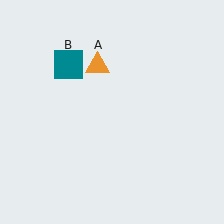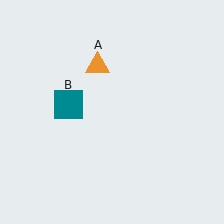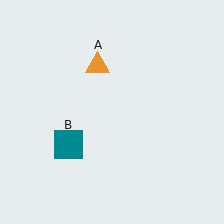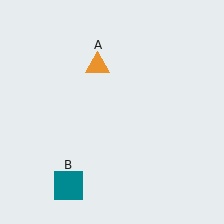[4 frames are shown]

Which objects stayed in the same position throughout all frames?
Orange triangle (object A) remained stationary.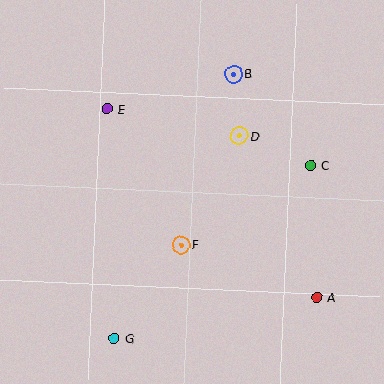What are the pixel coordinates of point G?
Point G is at (114, 338).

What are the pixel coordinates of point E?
Point E is at (107, 109).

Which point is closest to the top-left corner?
Point E is closest to the top-left corner.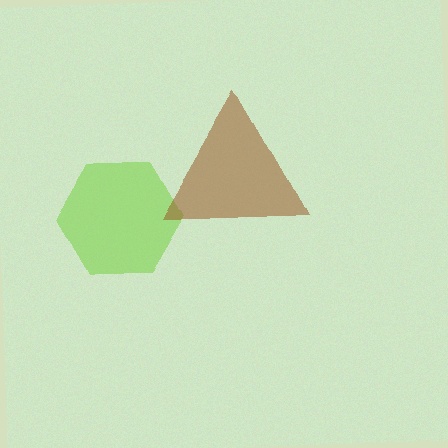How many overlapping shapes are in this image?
There are 2 overlapping shapes in the image.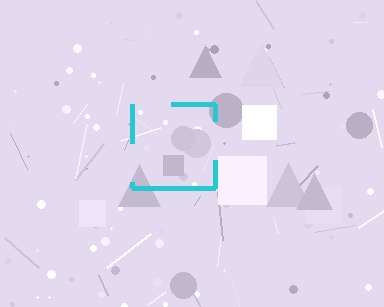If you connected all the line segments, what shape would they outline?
They would outline a square.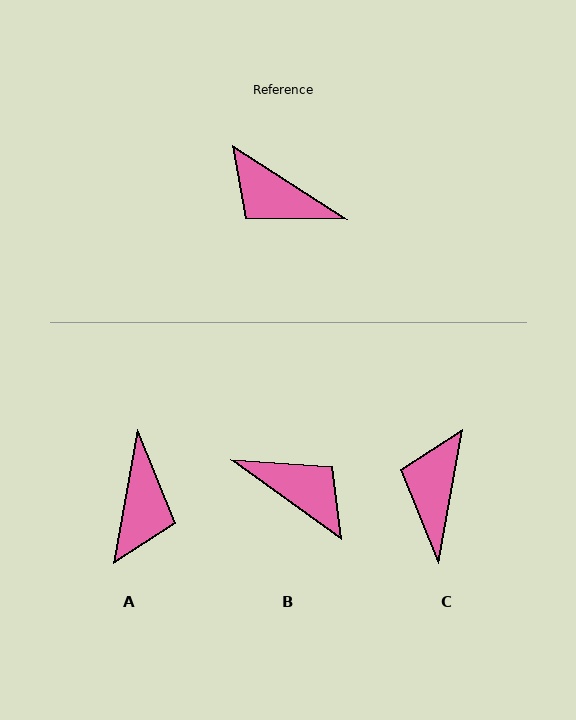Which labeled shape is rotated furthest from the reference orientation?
B, about 177 degrees away.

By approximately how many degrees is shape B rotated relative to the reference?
Approximately 177 degrees counter-clockwise.